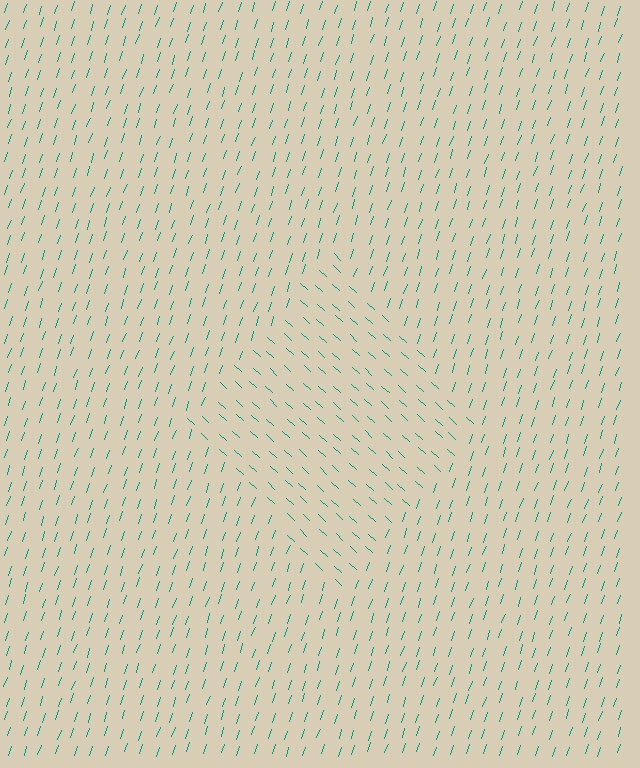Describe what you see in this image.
The image is filled with small teal line segments. A diamond region in the image has lines oriented differently from the surrounding lines, creating a visible texture boundary.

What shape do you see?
I see a diamond.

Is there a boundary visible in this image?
Yes, there is a texture boundary formed by a change in line orientation.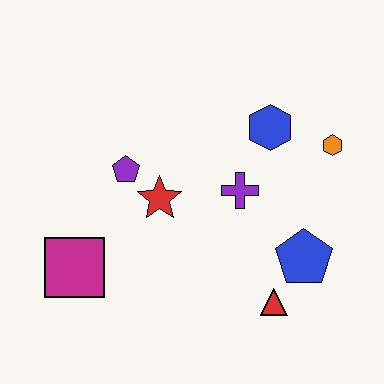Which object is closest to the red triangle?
The blue pentagon is closest to the red triangle.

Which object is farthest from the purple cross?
The magenta square is farthest from the purple cross.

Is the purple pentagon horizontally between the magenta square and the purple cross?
Yes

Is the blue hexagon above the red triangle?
Yes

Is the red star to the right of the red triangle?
No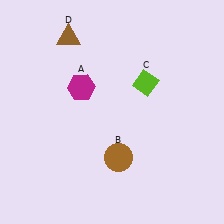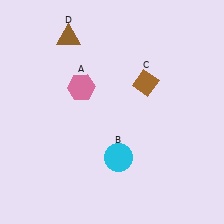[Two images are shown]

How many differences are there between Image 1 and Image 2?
There are 3 differences between the two images.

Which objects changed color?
A changed from magenta to pink. B changed from brown to cyan. C changed from lime to brown.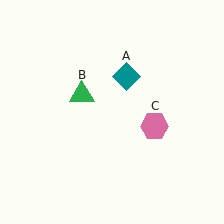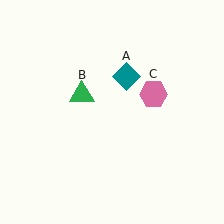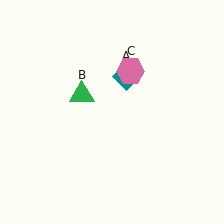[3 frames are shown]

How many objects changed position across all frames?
1 object changed position: pink hexagon (object C).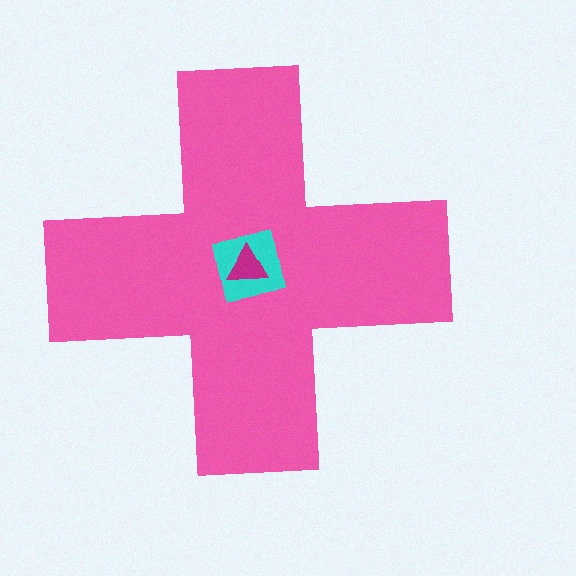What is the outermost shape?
The pink cross.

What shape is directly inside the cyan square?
The magenta triangle.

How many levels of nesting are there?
3.